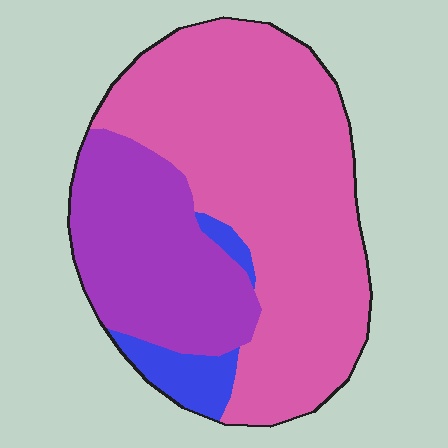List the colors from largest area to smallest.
From largest to smallest: pink, purple, blue.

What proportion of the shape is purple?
Purple takes up between a sixth and a third of the shape.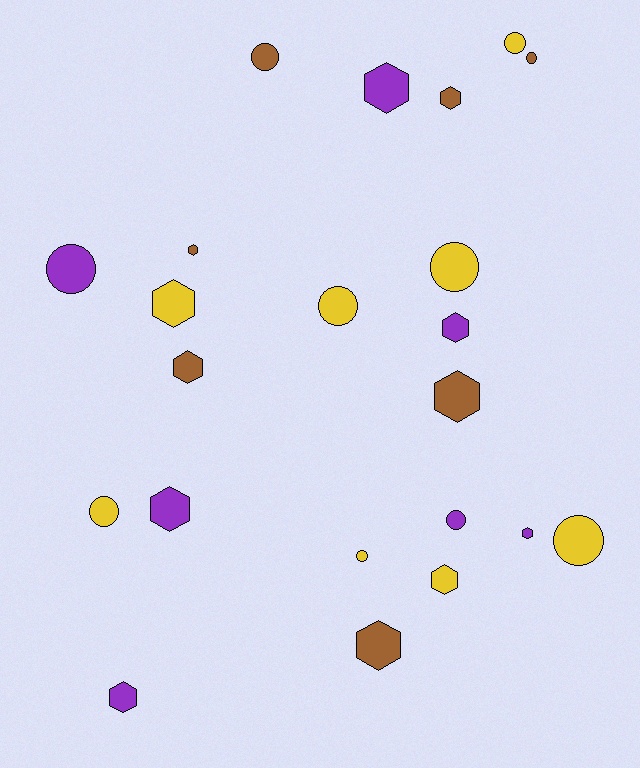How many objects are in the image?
There are 22 objects.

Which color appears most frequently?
Yellow, with 8 objects.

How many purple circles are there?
There are 2 purple circles.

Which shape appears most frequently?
Hexagon, with 12 objects.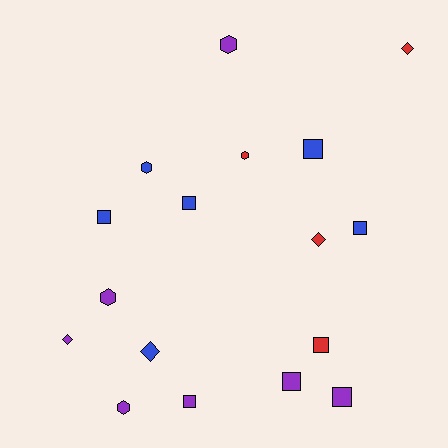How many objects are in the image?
There are 17 objects.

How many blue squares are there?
There are 4 blue squares.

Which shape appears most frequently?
Square, with 8 objects.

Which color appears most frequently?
Purple, with 7 objects.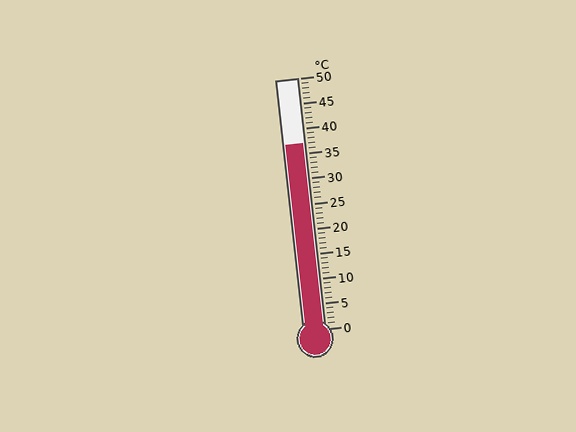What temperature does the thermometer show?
The thermometer shows approximately 37°C.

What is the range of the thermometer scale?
The thermometer scale ranges from 0°C to 50°C.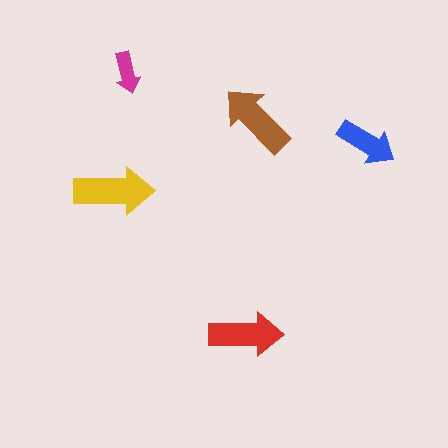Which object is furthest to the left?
The yellow arrow is leftmost.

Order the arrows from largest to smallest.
the yellow one, the brown one, the red one, the blue one, the magenta one.